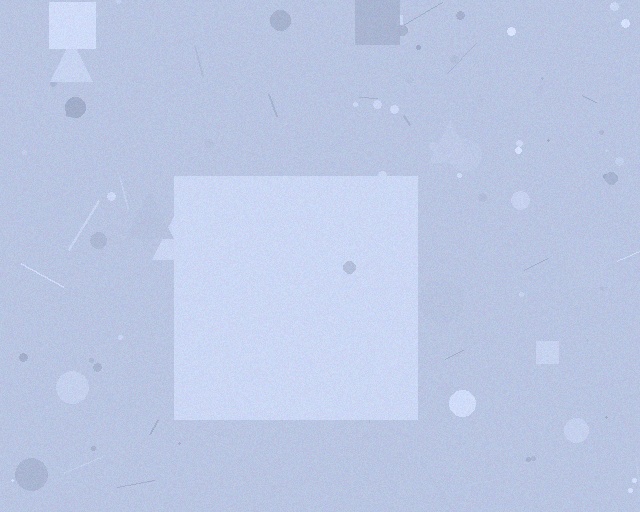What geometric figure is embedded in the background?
A square is embedded in the background.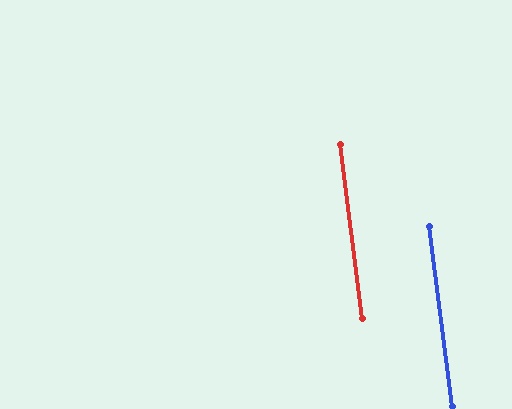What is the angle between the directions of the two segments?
Approximately 0 degrees.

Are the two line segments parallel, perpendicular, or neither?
Parallel — their directions differ by only 0.1°.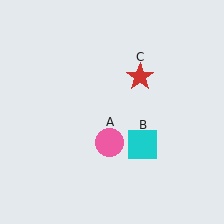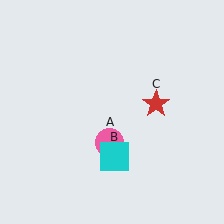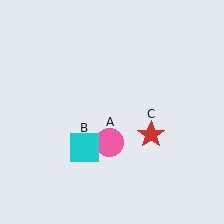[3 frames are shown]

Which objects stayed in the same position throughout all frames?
Pink circle (object A) remained stationary.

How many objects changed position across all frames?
2 objects changed position: cyan square (object B), red star (object C).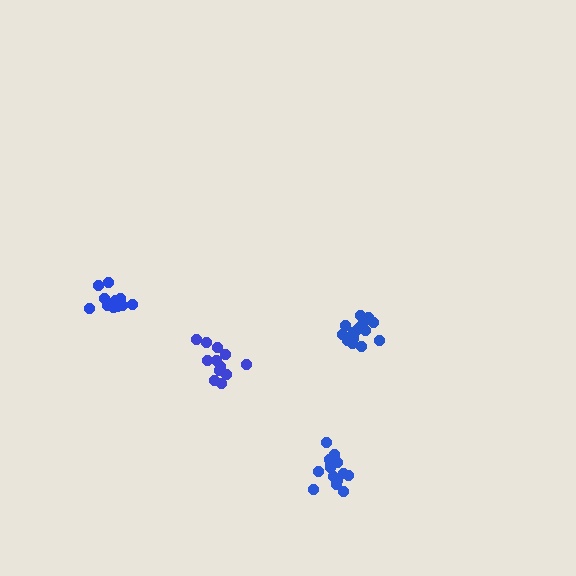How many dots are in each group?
Group 1: 16 dots, Group 2: 17 dots, Group 3: 12 dots, Group 4: 12 dots (57 total).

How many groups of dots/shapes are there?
There are 4 groups.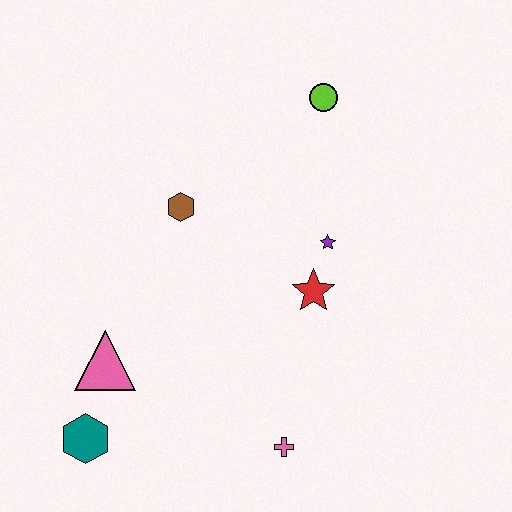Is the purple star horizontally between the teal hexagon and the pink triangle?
No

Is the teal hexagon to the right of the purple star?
No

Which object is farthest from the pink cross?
The lime circle is farthest from the pink cross.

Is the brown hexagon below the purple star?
No